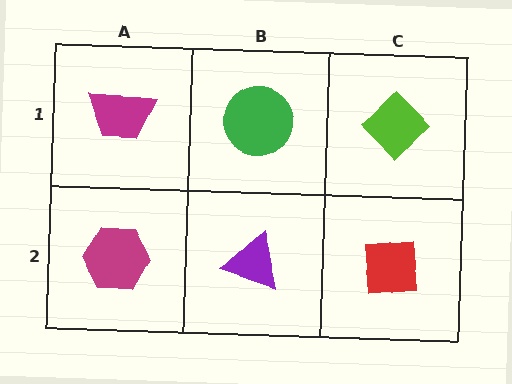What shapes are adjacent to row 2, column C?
A lime diamond (row 1, column C), a purple triangle (row 2, column B).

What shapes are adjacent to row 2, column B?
A green circle (row 1, column B), a magenta hexagon (row 2, column A), a red square (row 2, column C).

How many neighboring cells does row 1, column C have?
2.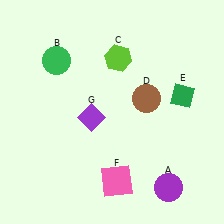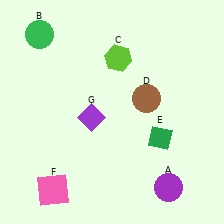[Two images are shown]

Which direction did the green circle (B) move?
The green circle (B) moved up.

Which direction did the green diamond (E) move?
The green diamond (E) moved down.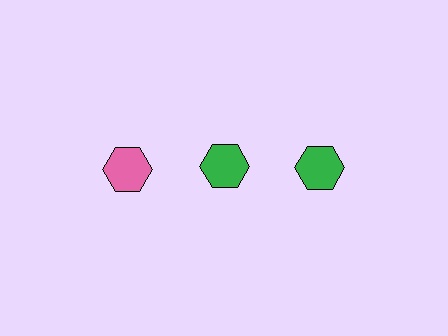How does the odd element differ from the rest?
It has a different color: pink instead of green.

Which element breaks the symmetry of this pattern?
The pink hexagon in the top row, leftmost column breaks the symmetry. All other shapes are green hexagons.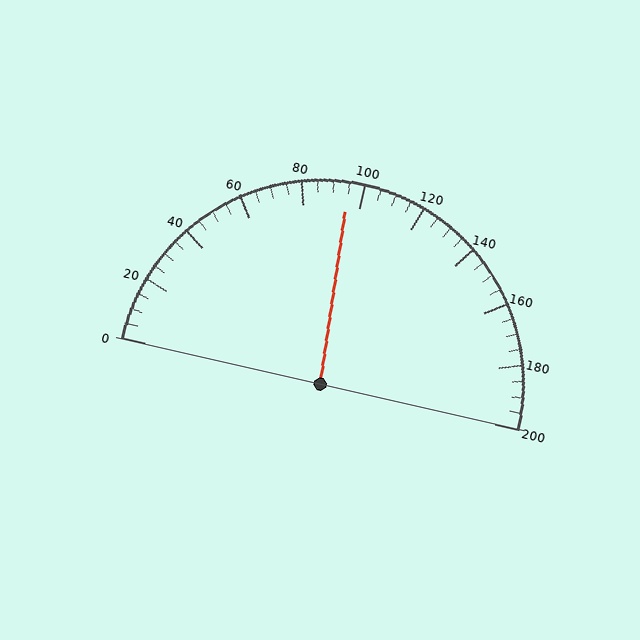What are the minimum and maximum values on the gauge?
The gauge ranges from 0 to 200.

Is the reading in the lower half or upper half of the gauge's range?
The reading is in the lower half of the range (0 to 200).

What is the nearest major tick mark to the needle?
The nearest major tick mark is 100.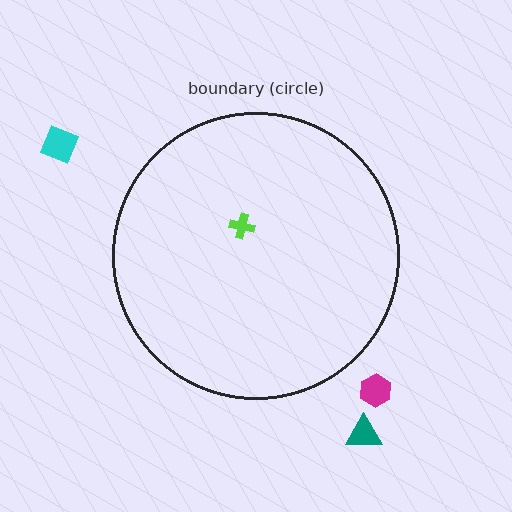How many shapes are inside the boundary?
1 inside, 3 outside.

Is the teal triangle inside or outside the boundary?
Outside.